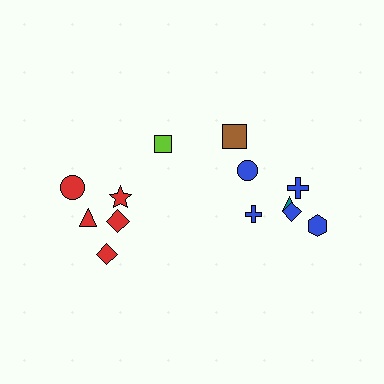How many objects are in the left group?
There are 5 objects.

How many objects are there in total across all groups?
There are 13 objects.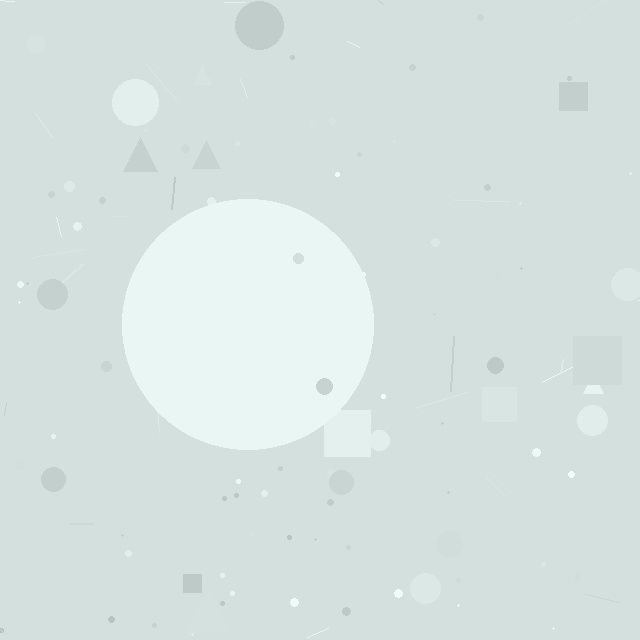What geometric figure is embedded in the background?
A circle is embedded in the background.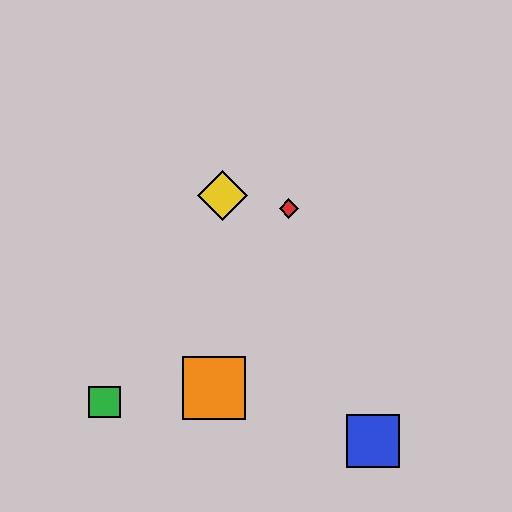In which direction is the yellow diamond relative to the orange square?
The yellow diamond is above the orange square.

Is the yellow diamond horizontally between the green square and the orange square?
No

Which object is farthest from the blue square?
The yellow diamond is farthest from the blue square.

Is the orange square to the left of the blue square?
Yes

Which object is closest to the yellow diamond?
The red diamond is closest to the yellow diamond.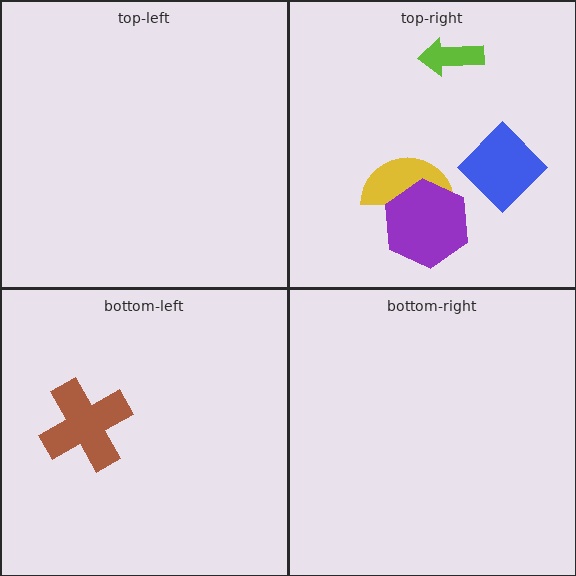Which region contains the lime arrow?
The top-right region.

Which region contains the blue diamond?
The top-right region.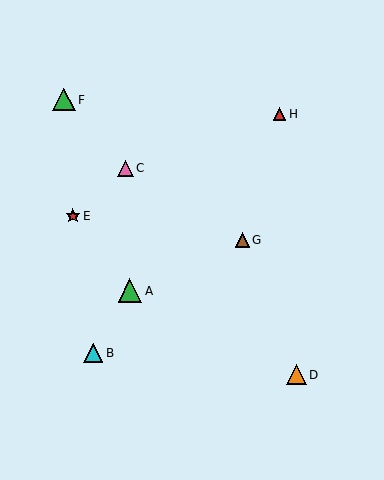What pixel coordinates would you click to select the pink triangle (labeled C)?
Click at (125, 168) to select the pink triangle C.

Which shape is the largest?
The green triangle (labeled A) is the largest.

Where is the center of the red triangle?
The center of the red triangle is at (280, 114).